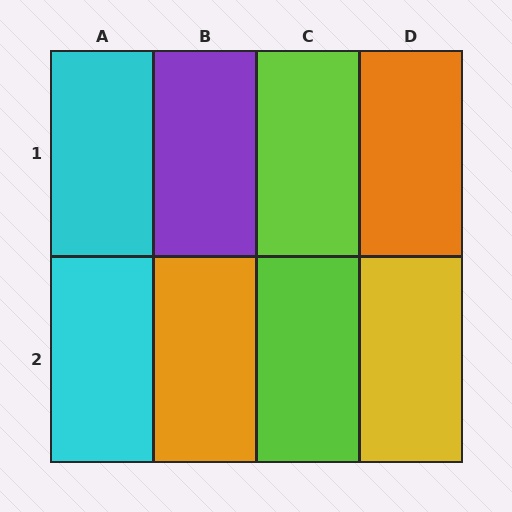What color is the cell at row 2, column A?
Cyan.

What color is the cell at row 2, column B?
Orange.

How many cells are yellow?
1 cell is yellow.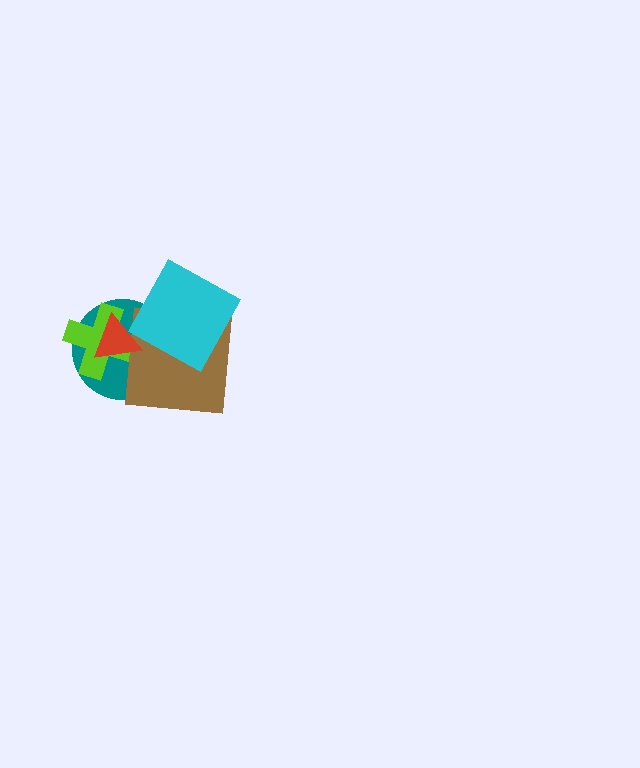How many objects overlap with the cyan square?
2 objects overlap with the cyan square.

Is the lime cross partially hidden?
Yes, it is partially covered by another shape.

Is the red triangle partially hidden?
No, no other shape covers it.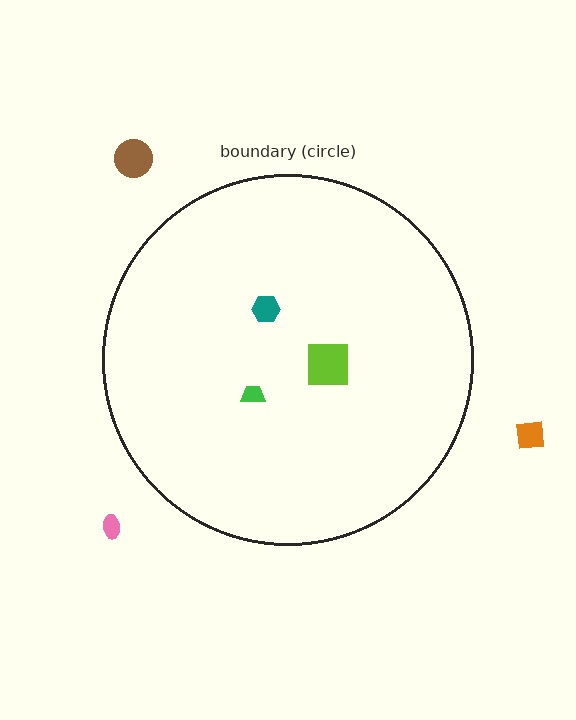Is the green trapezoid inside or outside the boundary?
Inside.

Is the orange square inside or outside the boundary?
Outside.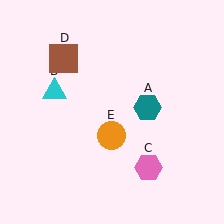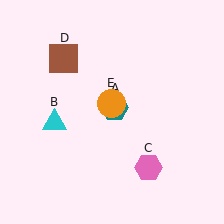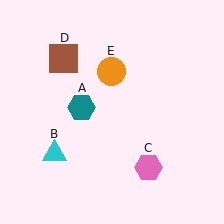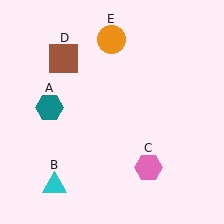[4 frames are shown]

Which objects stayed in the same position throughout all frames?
Pink hexagon (object C) and brown square (object D) remained stationary.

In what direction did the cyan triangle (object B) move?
The cyan triangle (object B) moved down.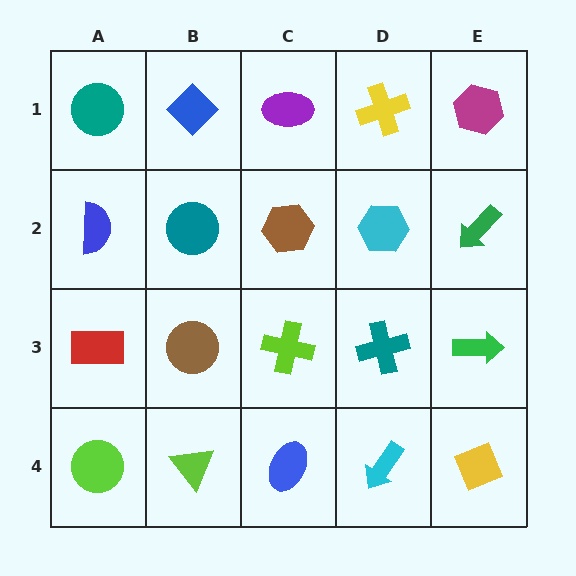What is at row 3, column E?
A green arrow.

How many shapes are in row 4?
5 shapes.